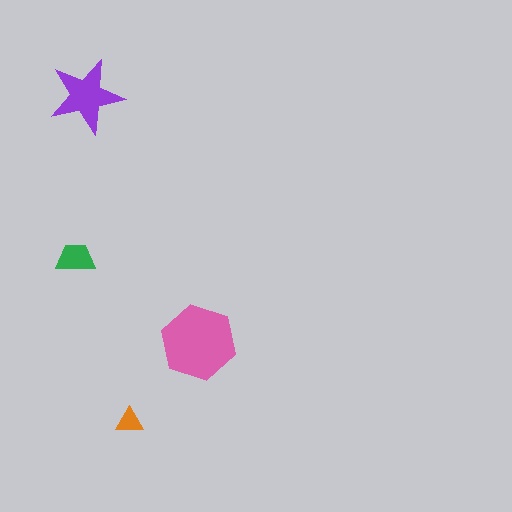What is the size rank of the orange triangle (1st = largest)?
4th.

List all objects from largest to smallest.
The pink hexagon, the purple star, the green trapezoid, the orange triangle.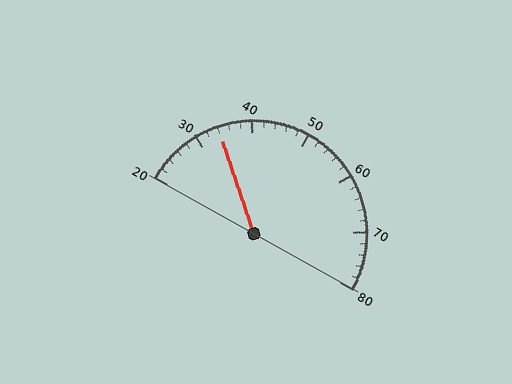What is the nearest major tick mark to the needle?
The nearest major tick mark is 30.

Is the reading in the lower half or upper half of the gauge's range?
The reading is in the lower half of the range (20 to 80).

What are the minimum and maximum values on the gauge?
The gauge ranges from 20 to 80.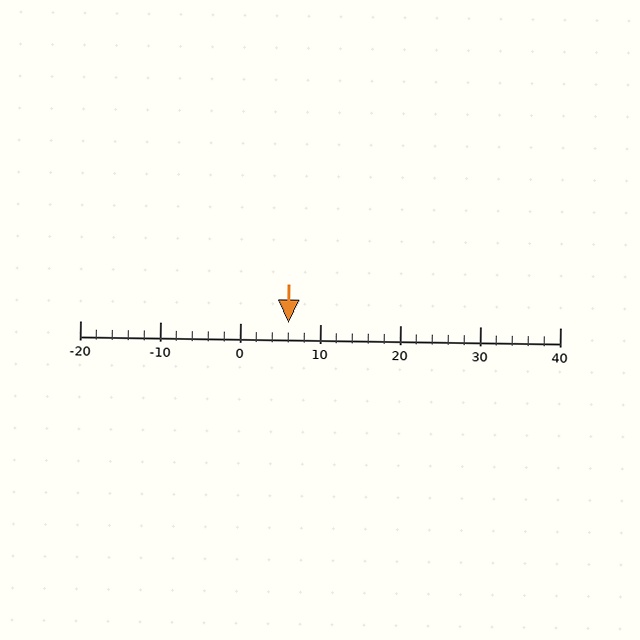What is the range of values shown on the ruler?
The ruler shows values from -20 to 40.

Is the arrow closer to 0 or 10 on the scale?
The arrow is closer to 10.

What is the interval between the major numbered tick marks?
The major tick marks are spaced 10 units apart.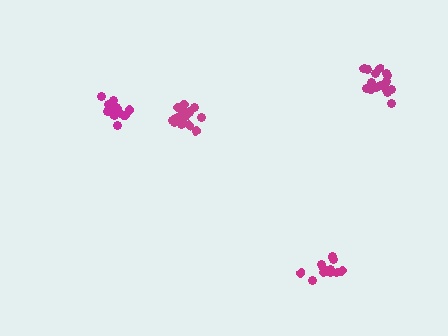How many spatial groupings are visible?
There are 4 spatial groupings.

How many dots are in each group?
Group 1: 13 dots, Group 2: 15 dots, Group 3: 16 dots, Group 4: 12 dots (56 total).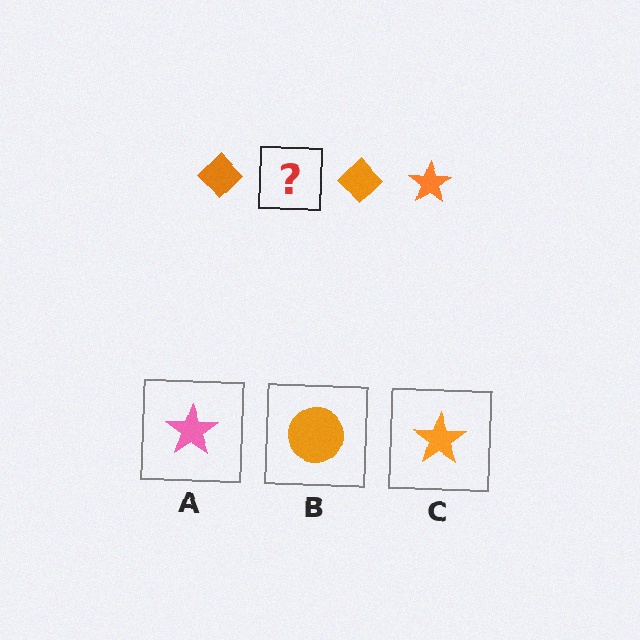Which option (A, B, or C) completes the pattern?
C.